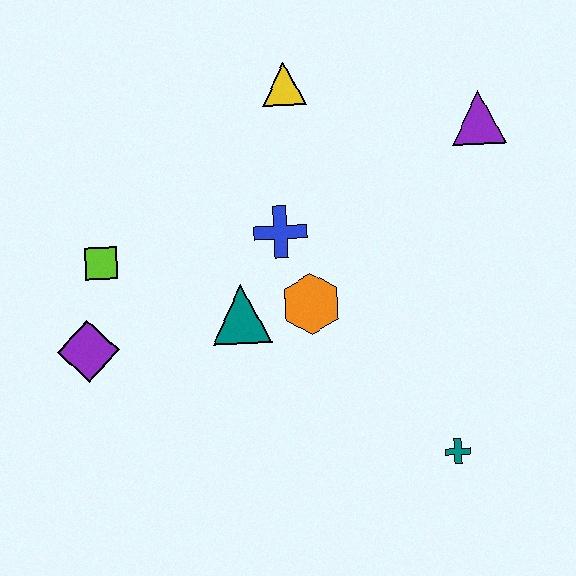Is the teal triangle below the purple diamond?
No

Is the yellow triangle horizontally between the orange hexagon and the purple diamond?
Yes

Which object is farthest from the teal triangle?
The purple triangle is farthest from the teal triangle.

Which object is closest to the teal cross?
The orange hexagon is closest to the teal cross.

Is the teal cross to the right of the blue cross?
Yes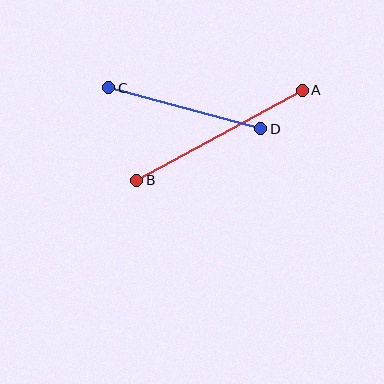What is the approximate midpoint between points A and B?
The midpoint is at approximately (220, 135) pixels.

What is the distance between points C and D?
The distance is approximately 158 pixels.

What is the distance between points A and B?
The distance is approximately 188 pixels.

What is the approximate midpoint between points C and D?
The midpoint is at approximately (185, 108) pixels.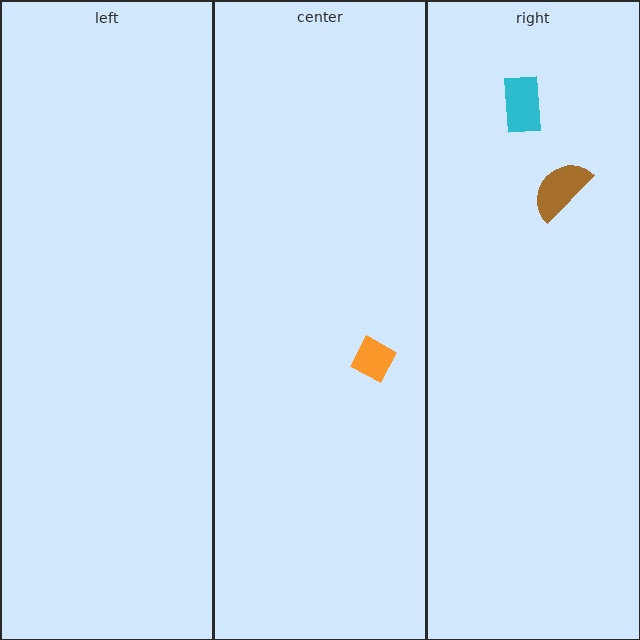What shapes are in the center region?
The orange diamond.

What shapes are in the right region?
The brown semicircle, the cyan rectangle.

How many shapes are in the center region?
1.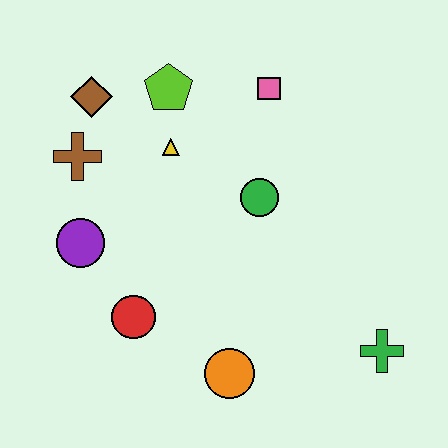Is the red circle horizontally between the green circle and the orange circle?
No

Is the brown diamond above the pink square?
No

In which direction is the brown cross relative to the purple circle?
The brown cross is above the purple circle.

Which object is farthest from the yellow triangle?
The green cross is farthest from the yellow triangle.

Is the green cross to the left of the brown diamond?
No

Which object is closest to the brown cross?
The brown diamond is closest to the brown cross.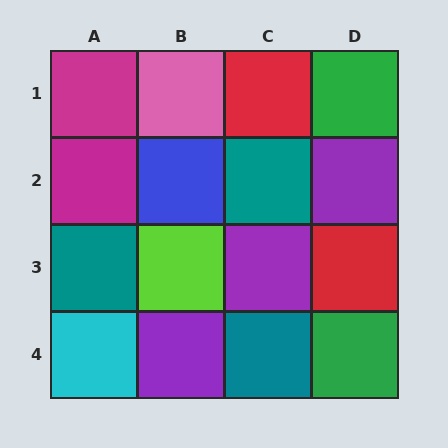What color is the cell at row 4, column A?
Cyan.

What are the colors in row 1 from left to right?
Magenta, pink, red, green.